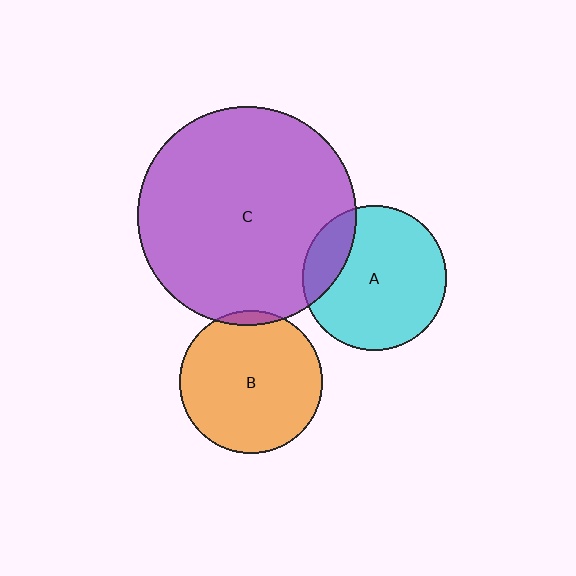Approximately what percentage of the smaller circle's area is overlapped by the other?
Approximately 5%.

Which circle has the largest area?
Circle C (purple).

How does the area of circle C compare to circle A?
Approximately 2.3 times.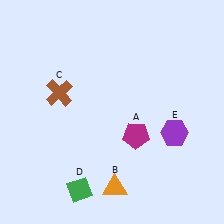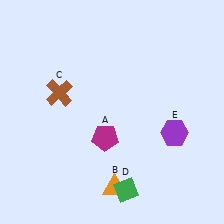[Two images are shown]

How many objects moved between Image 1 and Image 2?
2 objects moved between the two images.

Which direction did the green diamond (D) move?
The green diamond (D) moved right.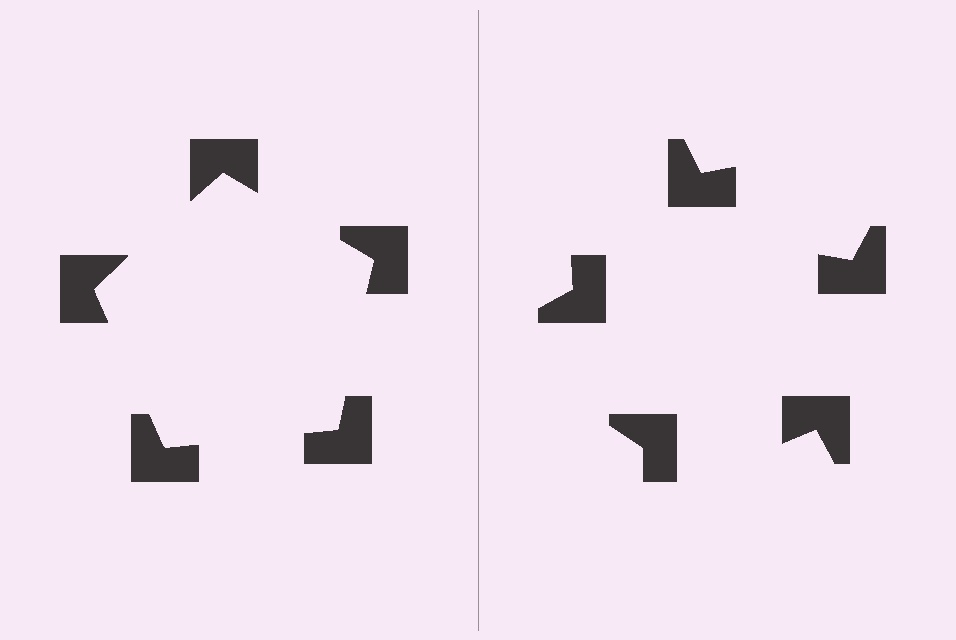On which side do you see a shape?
An illusory pentagon appears on the left side. On the right side the wedge cuts are rotated, so no coherent shape forms.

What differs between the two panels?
The notched squares are positioned identically on both sides; only the wedge orientations differ. On the left they align to a pentagon; on the right they are misaligned.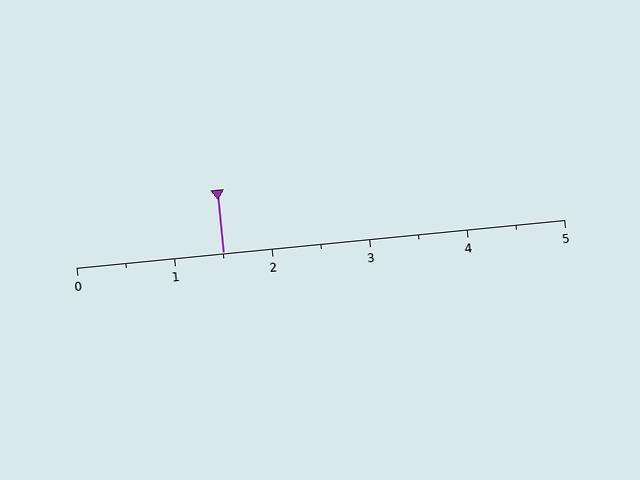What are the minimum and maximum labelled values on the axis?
The axis runs from 0 to 5.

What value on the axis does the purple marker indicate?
The marker indicates approximately 1.5.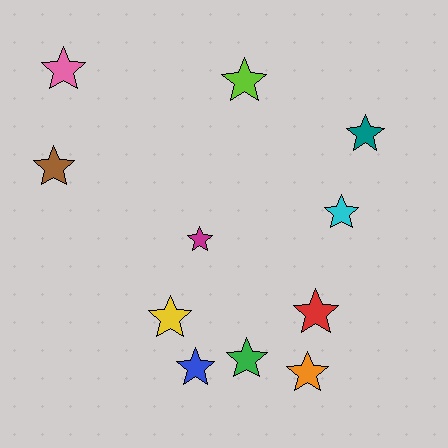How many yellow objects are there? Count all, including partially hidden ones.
There is 1 yellow object.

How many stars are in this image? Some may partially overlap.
There are 11 stars.